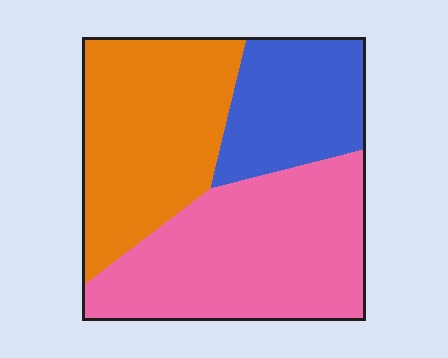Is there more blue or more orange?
Orange.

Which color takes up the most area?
Pink, at roughly 45%.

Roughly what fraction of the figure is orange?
Orange takes up about one third (1/3) of the figure.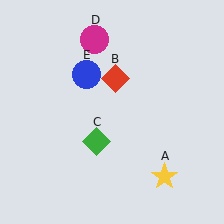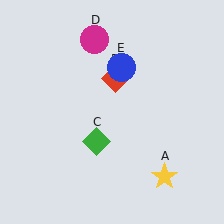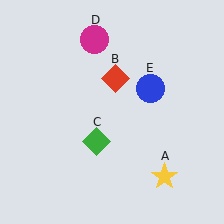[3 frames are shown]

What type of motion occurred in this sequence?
The blue circle (object E) rotated clockwise around the center of the scene.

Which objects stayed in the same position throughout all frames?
Yellow star (object A) and red diamond (object B) and green diamond (object C) and magenta circle (object D) remained stationary.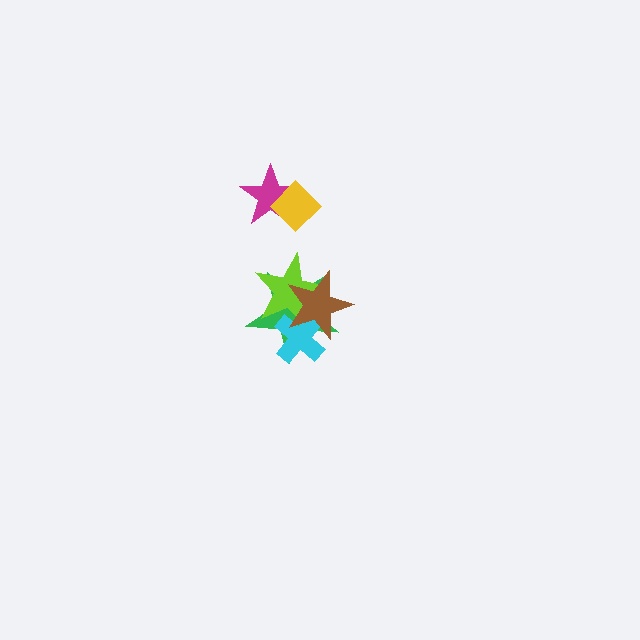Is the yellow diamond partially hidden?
No, no other shape covers it.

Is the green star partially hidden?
Yes, it is partially covered by another shape.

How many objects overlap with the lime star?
3 objects overlap with the lime star.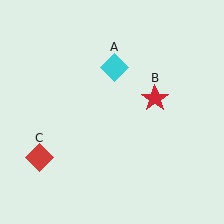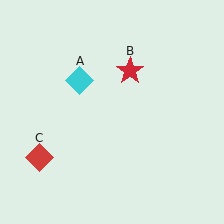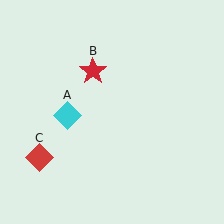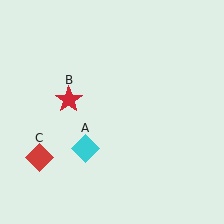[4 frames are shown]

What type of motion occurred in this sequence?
The cyan diamond (object A), red star (object B) rotated counterclockwise around the center of the scene.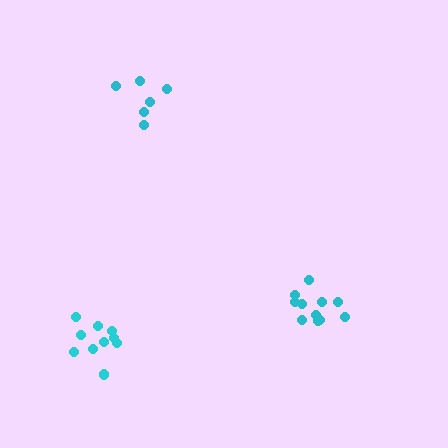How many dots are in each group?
Group 1: 6 dots, Group 2: 11 dots, Group 3: 10 dots (27 total).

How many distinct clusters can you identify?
There are 3 distinct clusters.